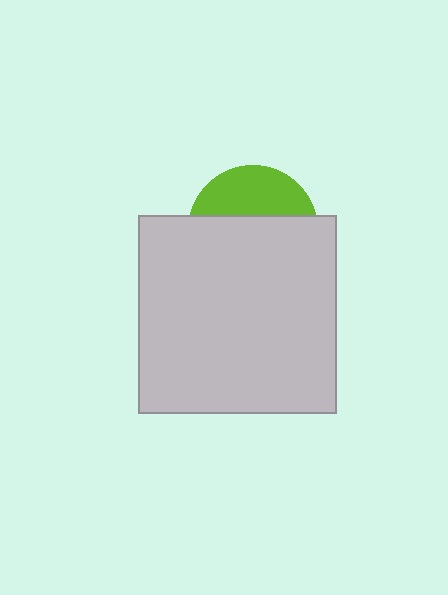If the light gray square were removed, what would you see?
You would see the complete lime circle.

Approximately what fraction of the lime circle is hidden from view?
Roughly 64% of the lime circle is hidden behind the light gray square.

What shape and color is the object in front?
The object in front is a light gray square.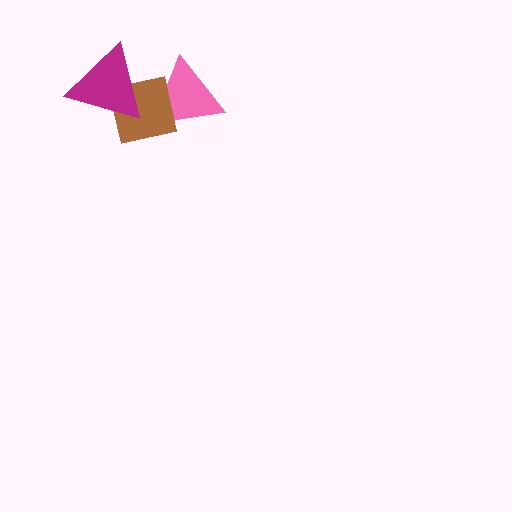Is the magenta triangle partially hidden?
No, no other shape covers it.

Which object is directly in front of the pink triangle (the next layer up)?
The brown square is directly in front of the pink triangle.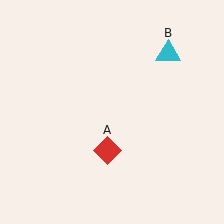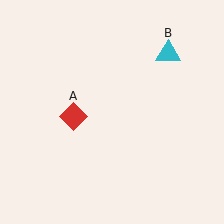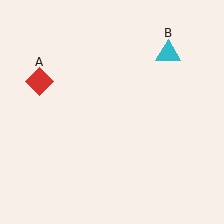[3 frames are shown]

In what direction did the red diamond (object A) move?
The red diamond (object A) moved up and to the left.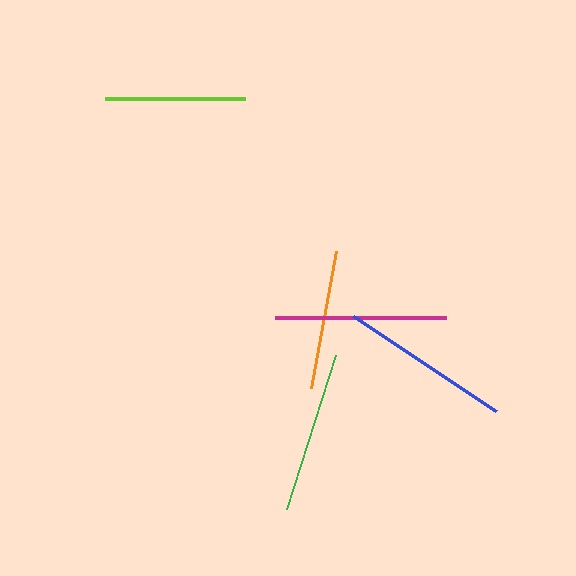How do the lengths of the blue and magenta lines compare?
The blue and magenta lines are approximately the same length.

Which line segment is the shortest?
The orange line is the shortest at approximately 139 pixels.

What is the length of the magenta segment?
The magenta segment is approximately 171 pixels long.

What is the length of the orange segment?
The orange segment is approximately 139 pixels long.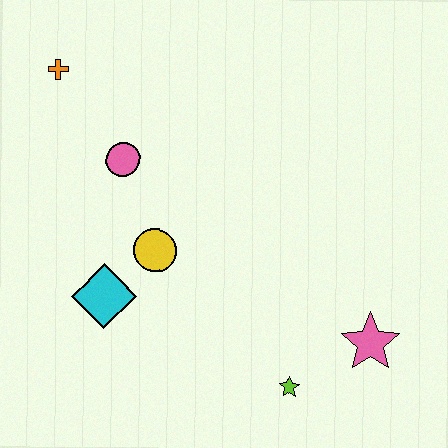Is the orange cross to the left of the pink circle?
Yes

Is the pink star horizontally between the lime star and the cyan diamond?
No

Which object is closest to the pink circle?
The yellow circle is closest to the pink circle.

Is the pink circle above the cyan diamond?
Yes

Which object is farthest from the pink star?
The orange cross is farthest from the pink star.